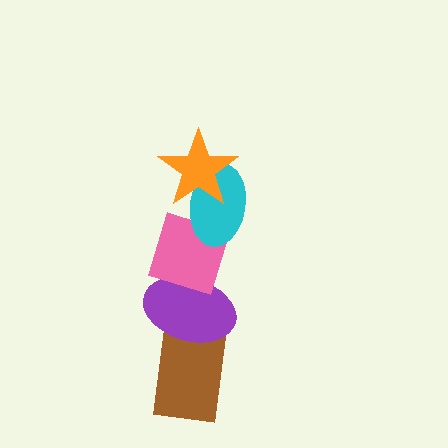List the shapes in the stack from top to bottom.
From top to bottom: the orange star, the cyan ellipse, the pink diamond, the purple ellipse, the brown rectangle.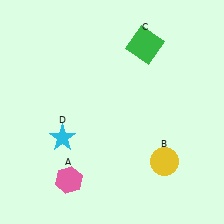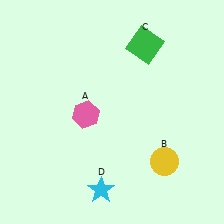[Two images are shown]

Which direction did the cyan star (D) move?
The cyan star (D) moved down.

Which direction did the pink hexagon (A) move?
The pink hexagon (A) moved up.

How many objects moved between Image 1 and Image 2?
2 objects moved between the two images.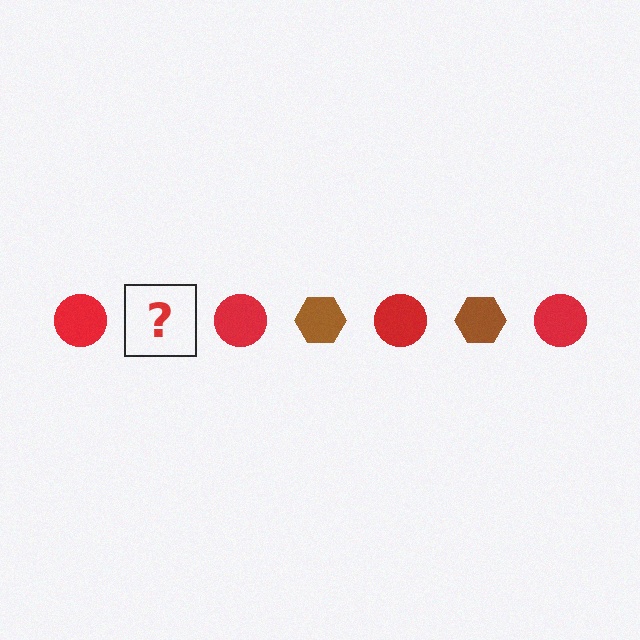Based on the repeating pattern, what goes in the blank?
The blank should be a brown hexagon.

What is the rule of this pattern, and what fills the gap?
The rule is that the pattern alternates between red circle and brown hexagon. The gap should be filled with a brown hexagon.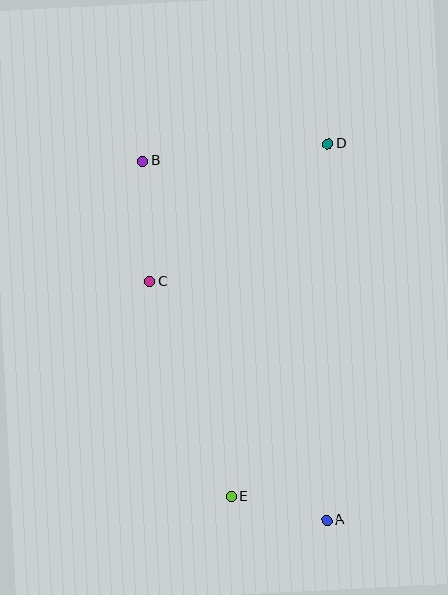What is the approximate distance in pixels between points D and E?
The distance between D and E is approximately 366 pixels.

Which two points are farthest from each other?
Points A and B are farthest from each other.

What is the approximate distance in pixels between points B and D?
The distance between B and D is approximately 186 pixels.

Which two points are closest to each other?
Points A and E are closest to each other.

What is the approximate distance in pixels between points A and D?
The distance between A and D is approximately 377 pixels.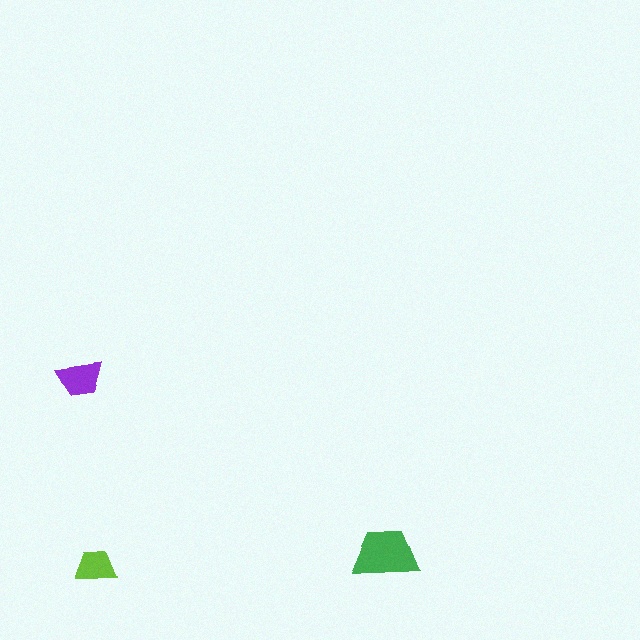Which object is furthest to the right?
The green trapezoid is rightmost.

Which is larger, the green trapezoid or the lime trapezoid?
The green one.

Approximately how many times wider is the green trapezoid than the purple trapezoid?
About 1.5 times wider.